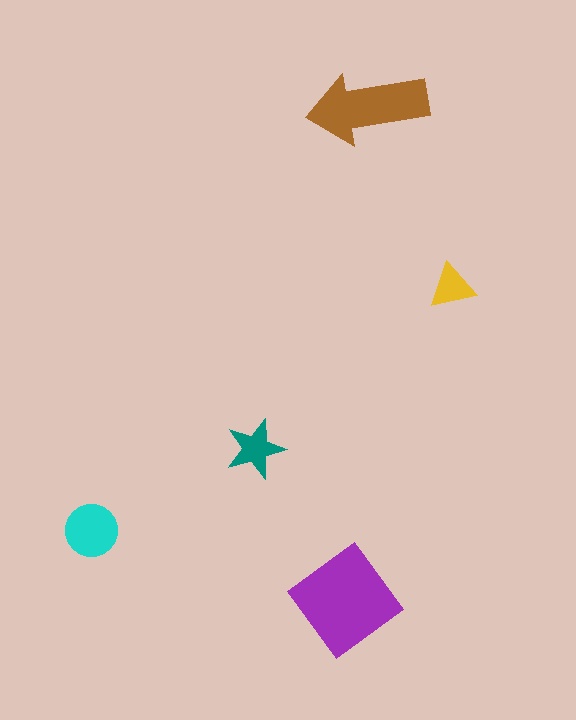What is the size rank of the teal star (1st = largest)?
4th.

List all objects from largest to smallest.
The purple diamond, the brown arrow, the cyan circle, the teal star, the yellow triangle.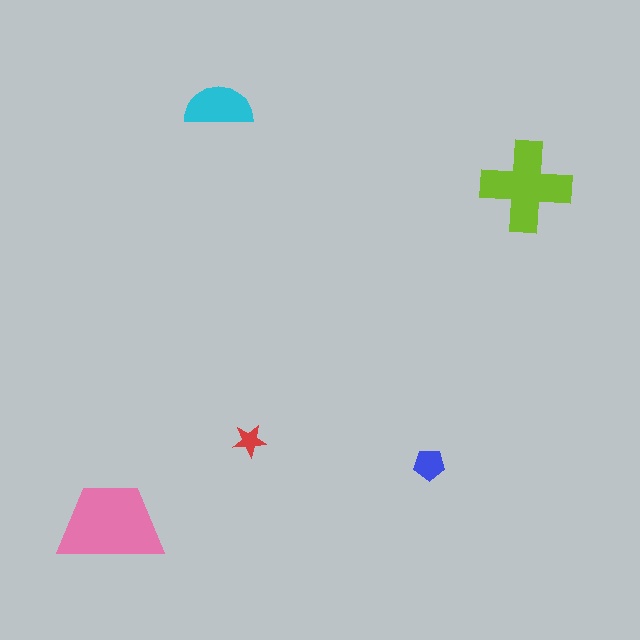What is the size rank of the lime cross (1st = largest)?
2nd.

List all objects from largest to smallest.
The pink trapezoid, the lime cross, the cyan semicircle, the blue pentagon, the red star.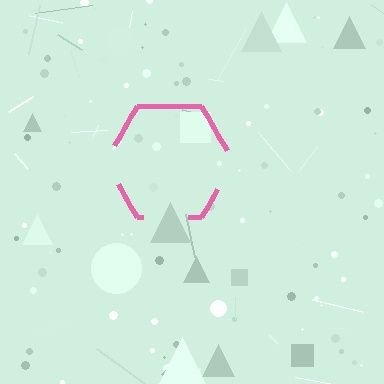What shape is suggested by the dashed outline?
The dashed outline suggests a hexagon.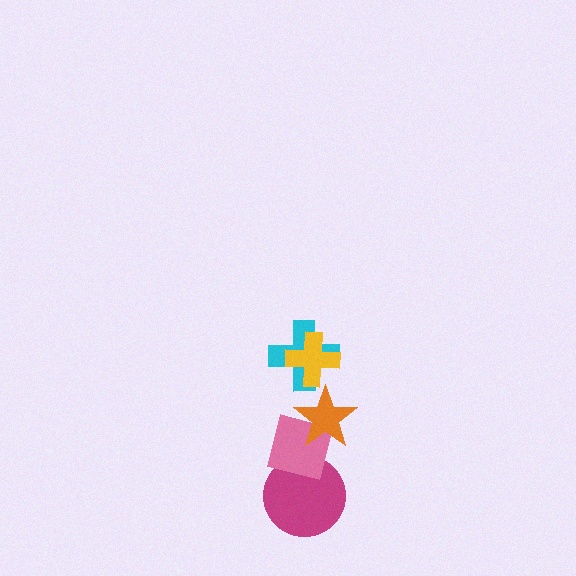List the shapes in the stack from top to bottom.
From top to bottom: the yellow cross, the cyan cross, the orange star, the pink square, the magenta circle.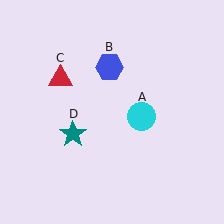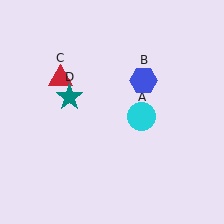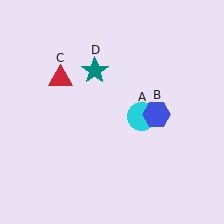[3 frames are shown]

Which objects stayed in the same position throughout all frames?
Cyan circle (object A) and red triangle (object C) remained stationary.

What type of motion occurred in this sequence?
The blue hexagon (object B), teal star (object D) rotated clockwise around the center of the scene.